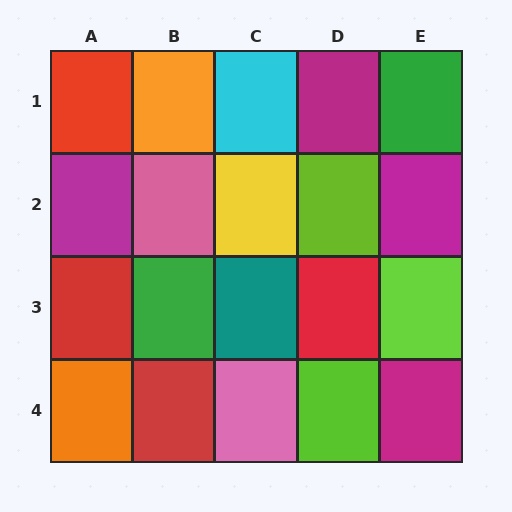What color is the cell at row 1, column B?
Orange.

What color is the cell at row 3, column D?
Red.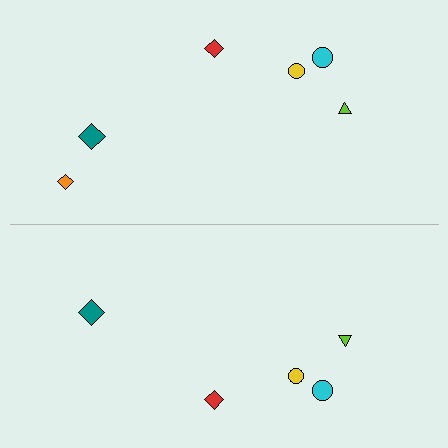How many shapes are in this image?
There are 11 shapes in this image.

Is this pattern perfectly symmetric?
No, the pattern is not perfectly symmetric. A orange diamond is missing from the bottom side.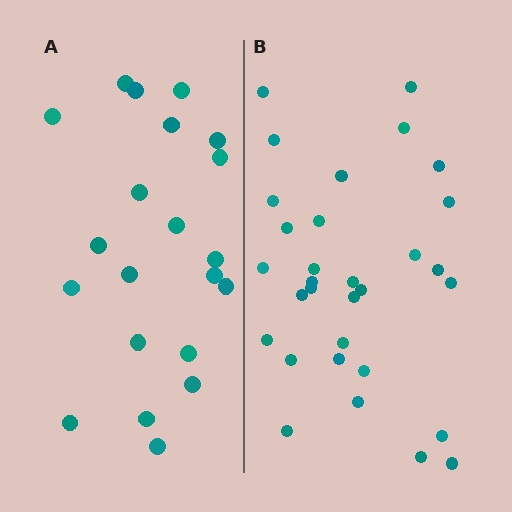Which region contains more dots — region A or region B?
Region B (the right region) has more dots.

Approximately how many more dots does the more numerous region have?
Region B has roughly 10 or so more dots than region A.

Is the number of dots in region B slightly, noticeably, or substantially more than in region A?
Region B has substantially more. The ratio is roughly 1.5 to 1.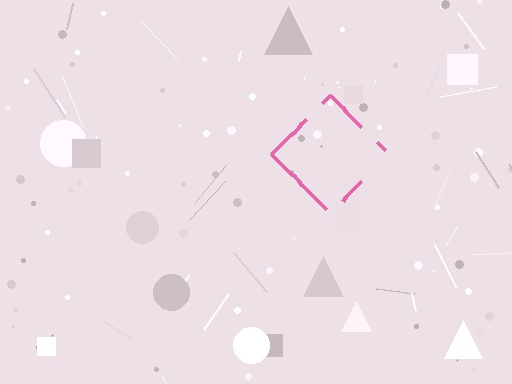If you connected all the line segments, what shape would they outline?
They would outline a diamond.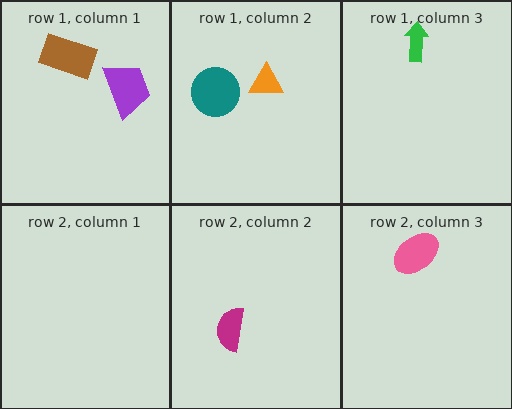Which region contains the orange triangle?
The row 1, column 2 region.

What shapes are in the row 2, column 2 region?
The magenta semicircle.